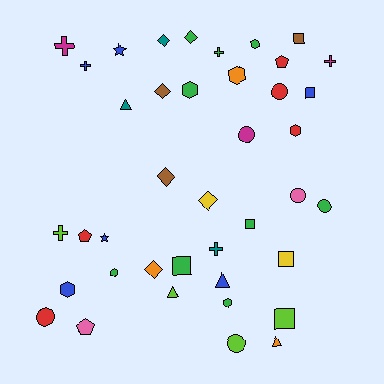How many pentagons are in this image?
There are 3 pentagons.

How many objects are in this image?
There are 40 objects.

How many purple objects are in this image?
There are no purple objects.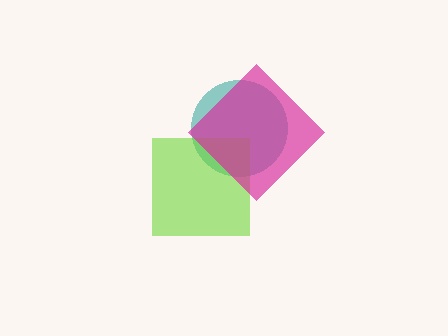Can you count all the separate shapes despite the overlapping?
Yes, there are 3 separate shapes.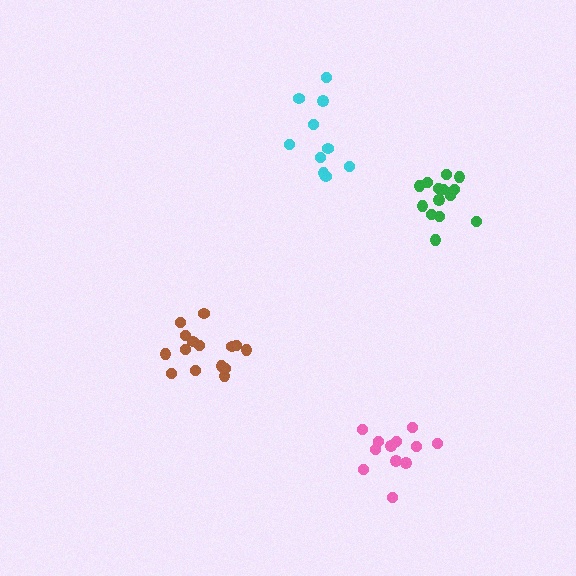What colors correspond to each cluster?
The clusters are colored: green, brown, pink, cyan.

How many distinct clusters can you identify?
There are 4 distinct clusters.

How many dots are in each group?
Group 1: 14 dots, Group 2: 16 dots, Group 3: 12 dots, Group 4: 10 dots (52 total).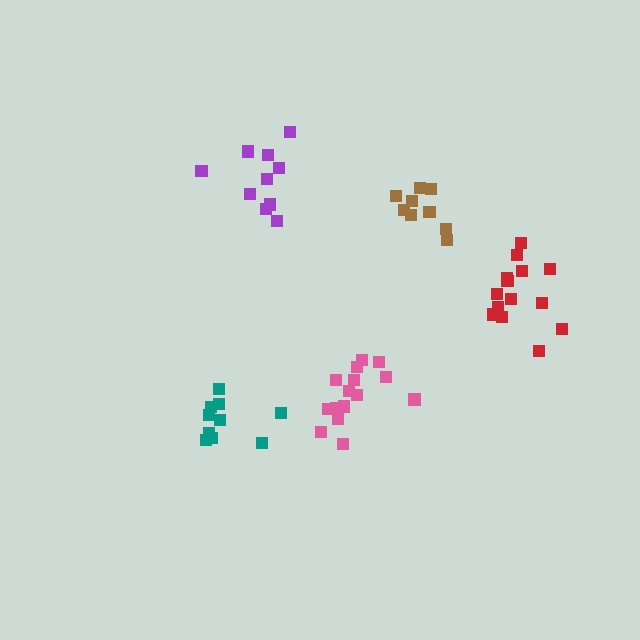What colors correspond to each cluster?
The clusters are colored: red, purple, pink, teal, brown.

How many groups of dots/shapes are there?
There are 5 groups.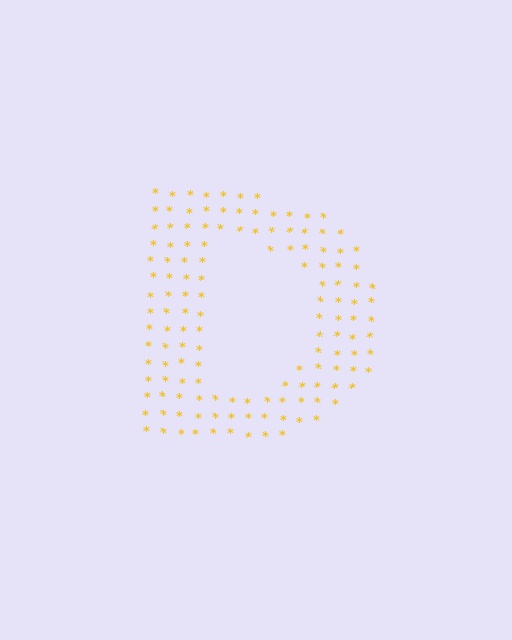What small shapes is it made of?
It is made of small asterisks.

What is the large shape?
The large shape is the letter D.